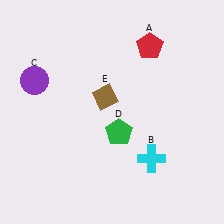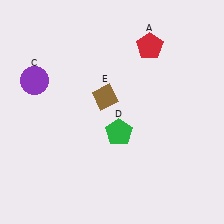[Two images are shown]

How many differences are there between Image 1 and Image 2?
There is 1 difference between the two images.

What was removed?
The cyan cross (B) was removed in Image 2.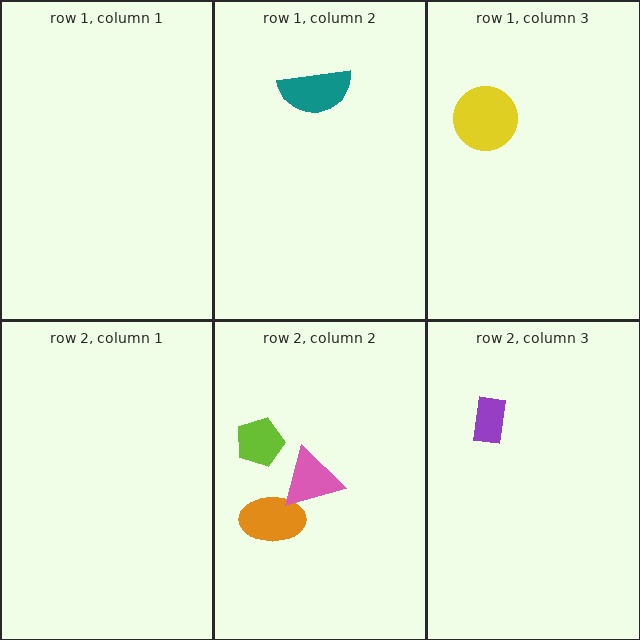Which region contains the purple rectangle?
The row 2, column 3 region.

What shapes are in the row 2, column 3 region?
The purple rectangle.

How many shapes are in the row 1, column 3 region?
1.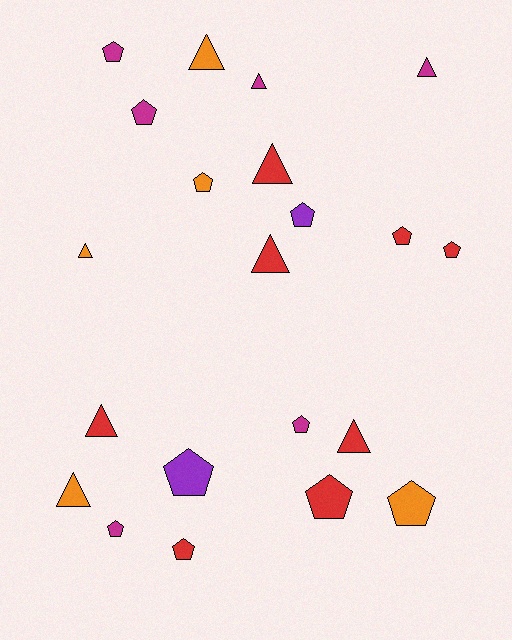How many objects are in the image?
There are 21 objects.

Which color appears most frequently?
Red, with 8 objects.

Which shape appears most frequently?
Pentagon, with 12 objects.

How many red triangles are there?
There are 4 red triangles.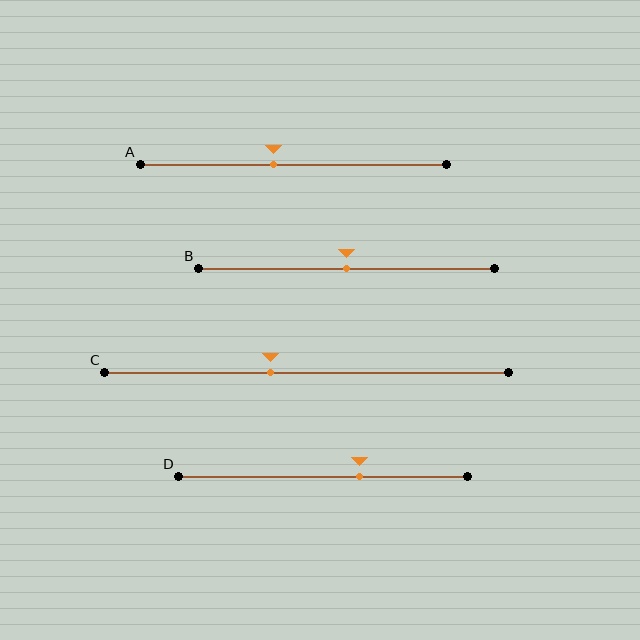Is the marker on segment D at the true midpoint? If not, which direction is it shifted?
No, the marker on segment D is shifted to the right by about 12% of the segment length.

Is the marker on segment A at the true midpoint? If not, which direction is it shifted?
No, the marker on segment A is shifted to the left by about 6% of the segment length.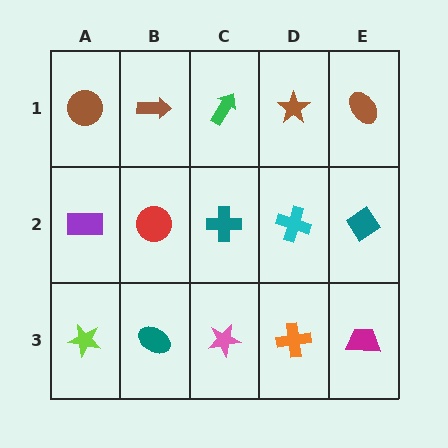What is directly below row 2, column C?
A pink star.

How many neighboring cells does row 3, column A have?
2.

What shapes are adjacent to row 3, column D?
A cyan cross (row 2, column D), a pink star (row 3, column C), a magenta trapezoid (row 3, column E).